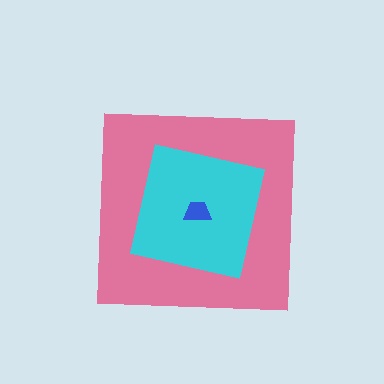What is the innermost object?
The blue trapezoid.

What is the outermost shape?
The pink square.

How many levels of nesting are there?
3.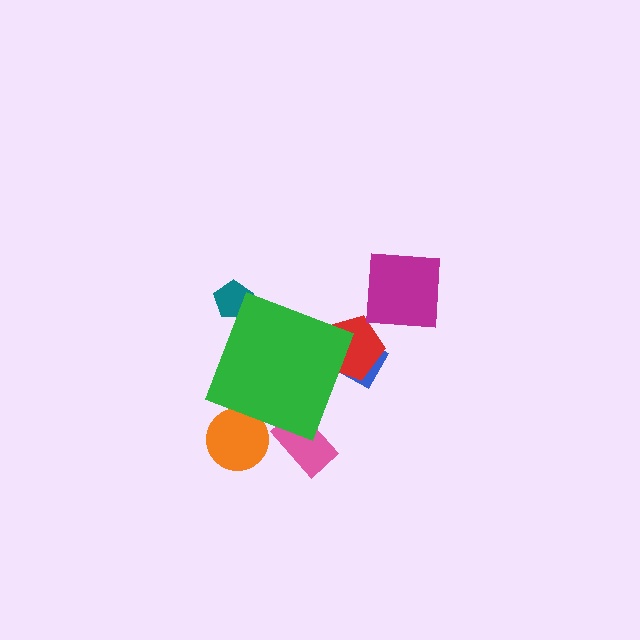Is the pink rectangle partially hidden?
Yes, the pink rectangle is partially hidden behind the green diamond.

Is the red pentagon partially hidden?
Yes, the red pentagon is partially hidden behind the green diamond.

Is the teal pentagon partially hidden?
Yes, the teal pentagon is partially hidden behind the green diamond.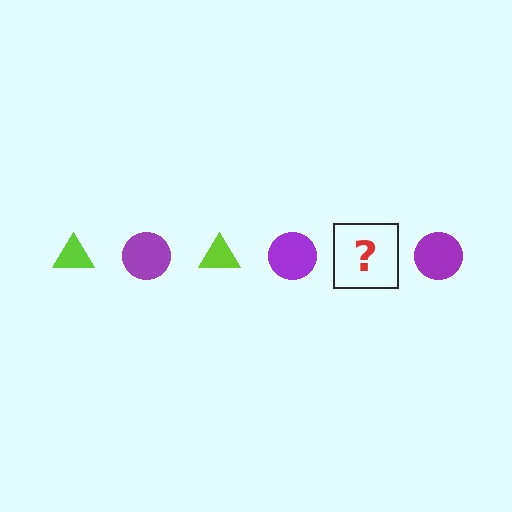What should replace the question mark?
The question mark should be replaced with a lime triangle.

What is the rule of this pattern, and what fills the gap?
The rule is that the pattern alternates between lime triangle and purple circle. The gap should be filled with a lime triangle.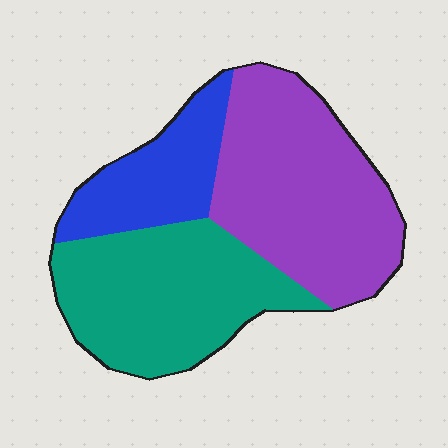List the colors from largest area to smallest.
From largest to smallest: purple, teal, blue.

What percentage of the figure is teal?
Teal takes up about three eighths (3/8) of the figure.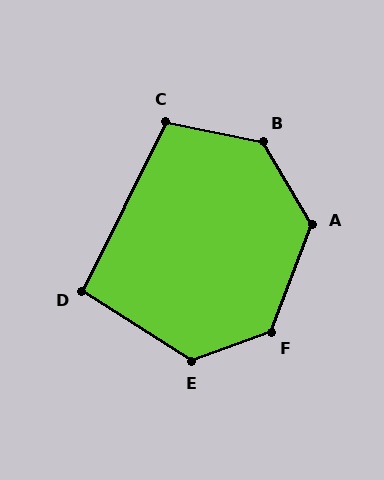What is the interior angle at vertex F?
Approximately 131 degrees (obtuse).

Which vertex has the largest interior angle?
B, at approximately 133 degrees.